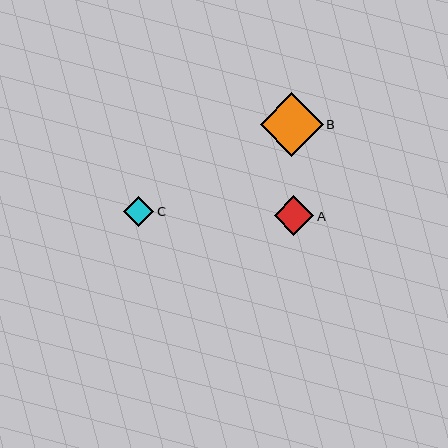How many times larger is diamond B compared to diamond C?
Diamond B is approximately 2.1 times the size of diamond C.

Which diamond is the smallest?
Diamond C is the smallest with a size of approximately 30 pixels.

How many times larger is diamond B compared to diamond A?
Diamond B is approximately 1.6 times the size of diamond A.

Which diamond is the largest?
Diamond B is the largest with a size of approximately 63 pixels.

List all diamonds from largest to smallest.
From largest to smallest: B, A, C.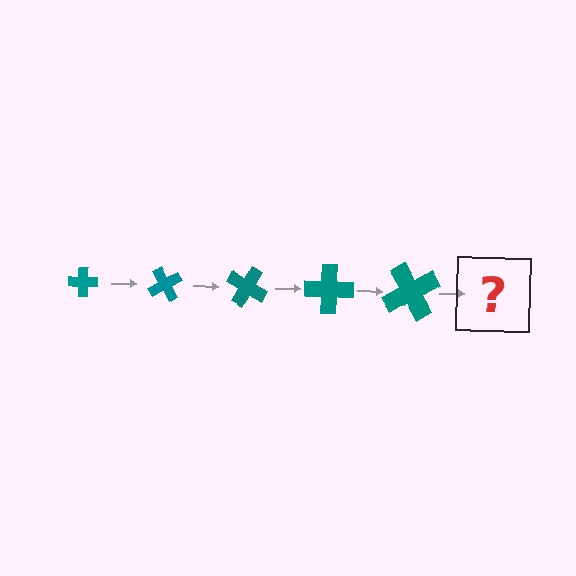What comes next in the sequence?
The next element should be a cross, larger than the previous one and rotated 300 degrees from the start.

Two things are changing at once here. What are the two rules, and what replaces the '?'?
The two rules are that the cross grows larger each step and it rotates 60 degrees each step. The '?' should be a cross, larger than the previous one and rotated 300 degrees from the start.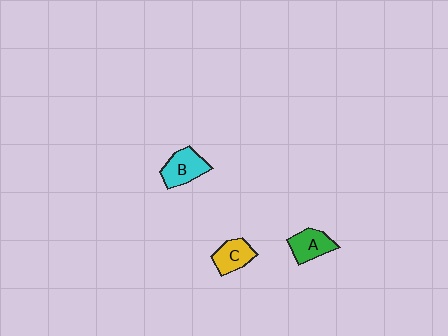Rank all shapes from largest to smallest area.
From largest to smallest: B (cyan), A (green), C (yellow).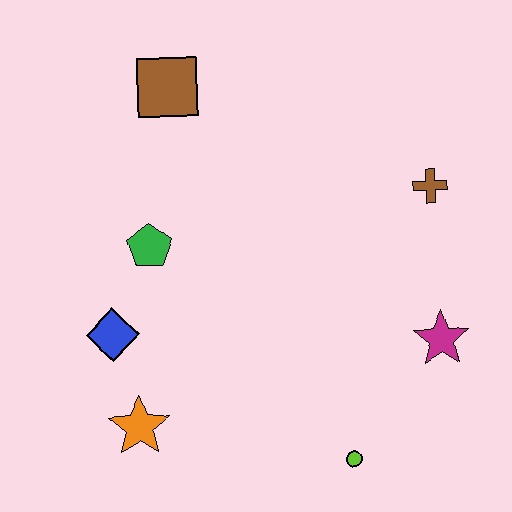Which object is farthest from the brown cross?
The orange star is farthest from the brown cross.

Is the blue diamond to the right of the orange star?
No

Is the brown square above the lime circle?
Yes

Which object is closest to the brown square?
The green pentagon is closest to the brown square.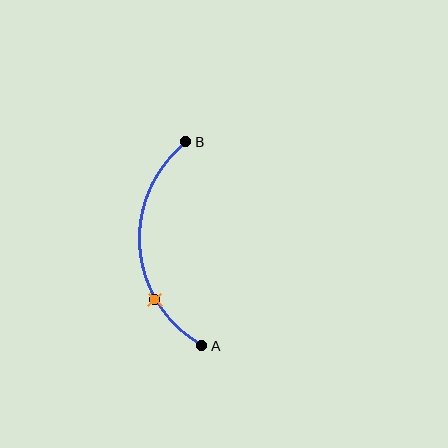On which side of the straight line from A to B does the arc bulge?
The arc bulges to the left of the straight line connecting A and B.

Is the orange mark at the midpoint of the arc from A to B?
No. The orange mark lies on the arc but is closer to endpoint A. The arc midpoint would be at the point on the curve equidistant along the arc from both A and B.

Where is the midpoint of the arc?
The arc midpoint is the point on the curve farthest from the straight line joining A and B. It sits to the left of that line.